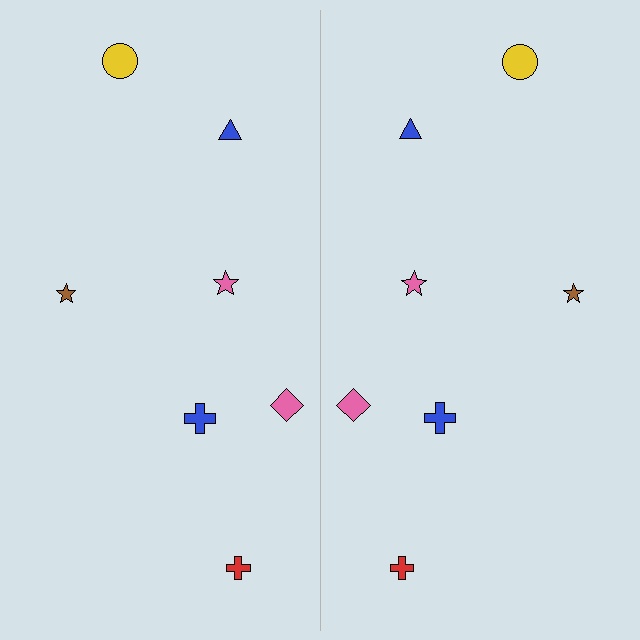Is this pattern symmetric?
Yes, this pattern has bilateral (reflection) symmetry.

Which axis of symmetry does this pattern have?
The pattern has a vertical axis of symmetry running through the center of the image.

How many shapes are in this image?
There are 14 shapes in this image.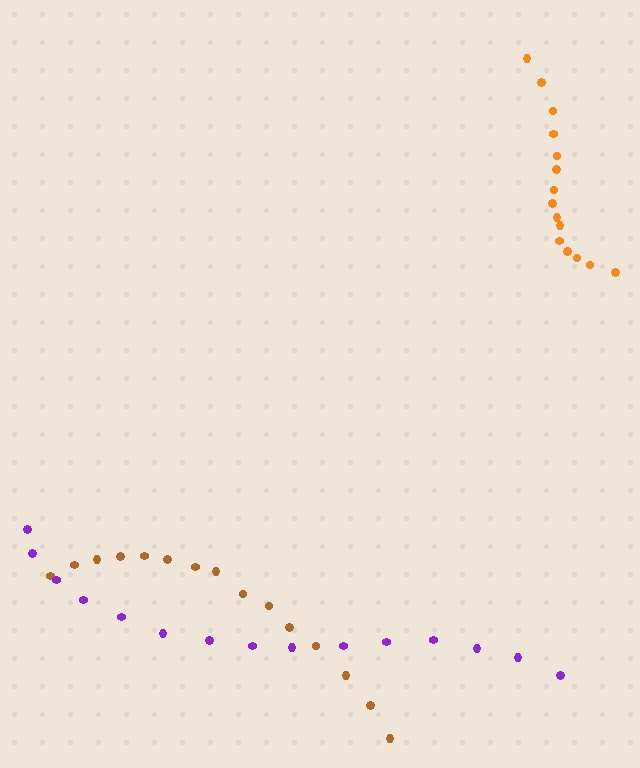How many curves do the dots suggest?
There are 3 distinct paths.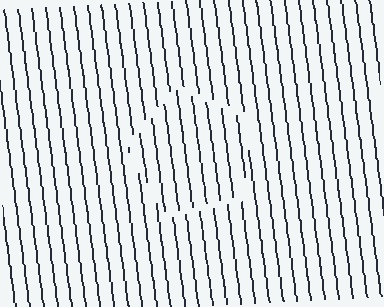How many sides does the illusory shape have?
5 sides — the line-ends trace a pentagon.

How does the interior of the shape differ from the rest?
The interior of the shape contains the same grating, shifted by half a period — the contour is defined by the phase discontinuity where line-ends from the inner and outer gratings abut.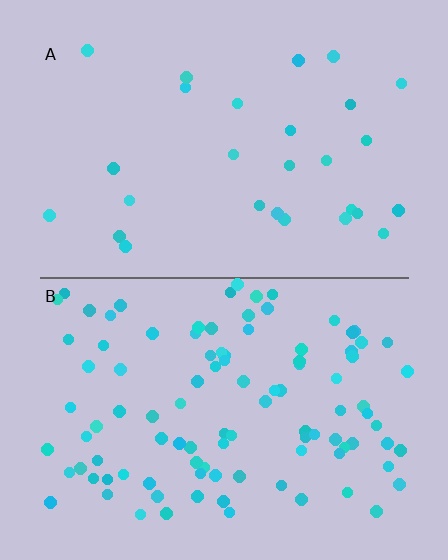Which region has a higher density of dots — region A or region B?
B (the bottom).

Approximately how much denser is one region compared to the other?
Approximately 3.6× — region B over region A.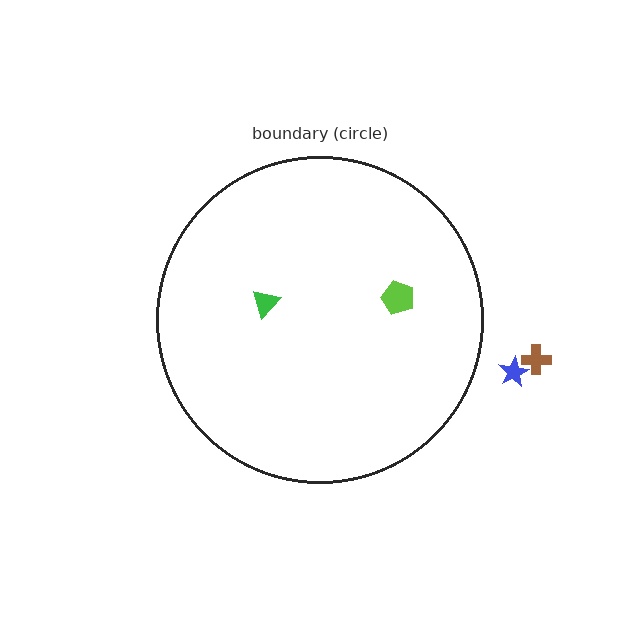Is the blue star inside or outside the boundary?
Outside.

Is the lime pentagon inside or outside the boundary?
Inside.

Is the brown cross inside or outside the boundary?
Outside.